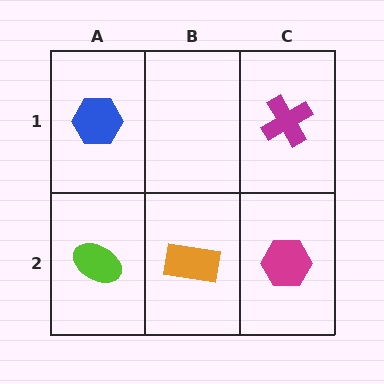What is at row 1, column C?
A magenta cross.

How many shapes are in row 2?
3 shapes.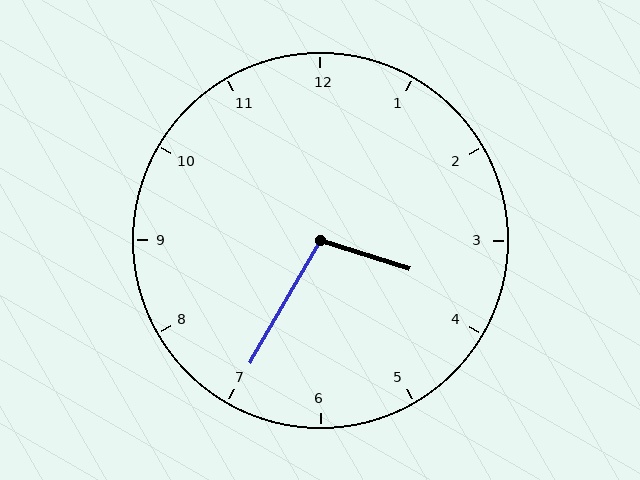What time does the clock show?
3:35.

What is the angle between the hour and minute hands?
Approximately 102 degrees.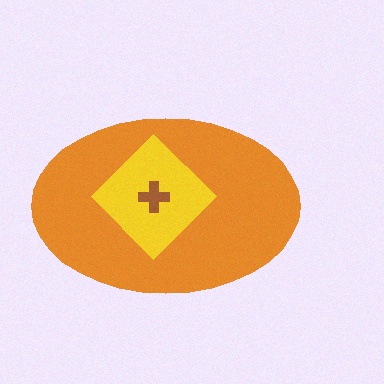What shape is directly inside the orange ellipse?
The yellow diamond.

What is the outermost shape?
The orange ellipse.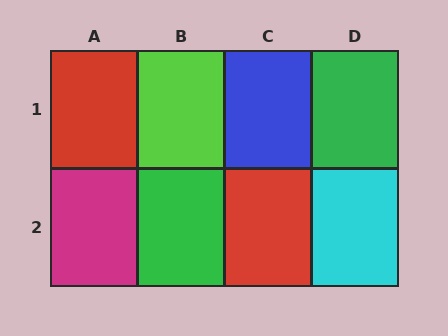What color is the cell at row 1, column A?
Red.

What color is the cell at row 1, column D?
Green.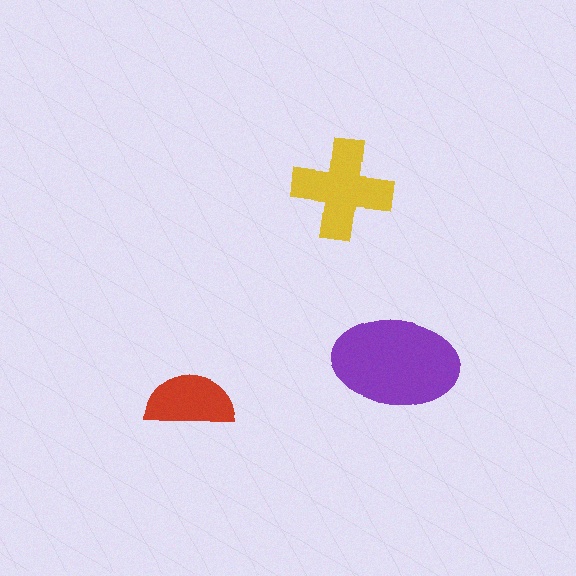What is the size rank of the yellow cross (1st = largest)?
2nd.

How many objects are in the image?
There are 3 objects in the image.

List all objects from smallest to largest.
The red semicircle, the yellow cross, the purple ellipse.